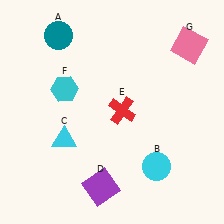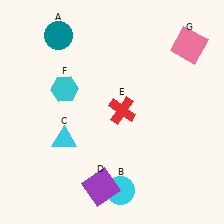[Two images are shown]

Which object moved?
The cyan circle (B) moved left.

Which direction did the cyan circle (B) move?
The cyan circle (B) moved left.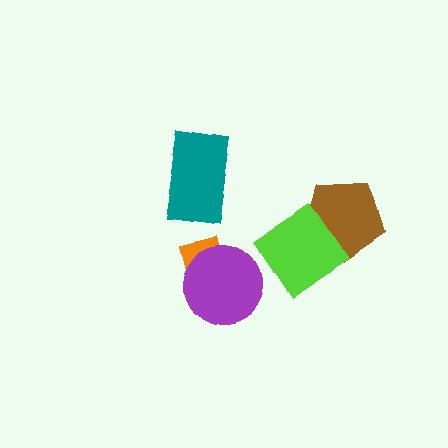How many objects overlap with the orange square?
1 object overlaps with the orange square.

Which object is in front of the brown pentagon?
The lime diamond is in front of the brown pentagon.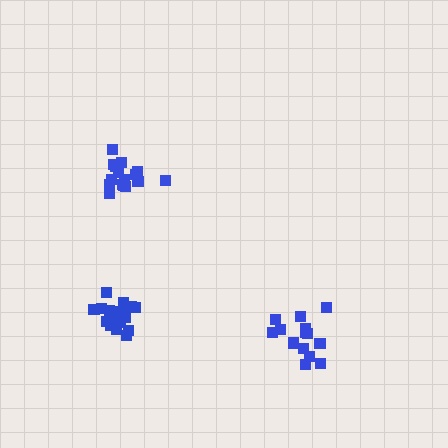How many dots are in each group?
Group 1: 14 dots, Group 2: 16 dots, Group 3: 18 dots (48 total).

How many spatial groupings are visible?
There are 3 spatial groupings.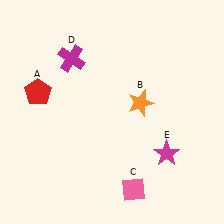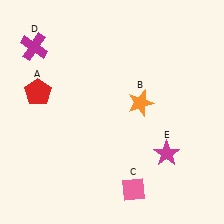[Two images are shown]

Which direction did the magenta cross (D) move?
The magenta cross (D) moved left.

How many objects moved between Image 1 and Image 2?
1 object moved between the two images.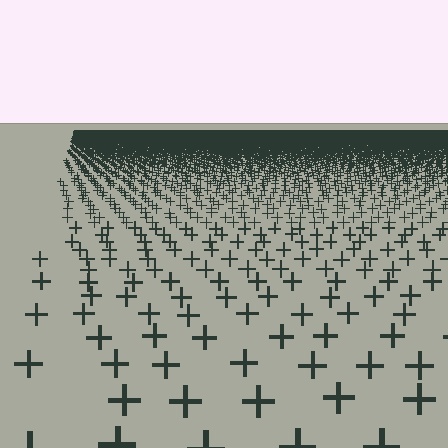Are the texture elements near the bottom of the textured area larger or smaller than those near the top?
Larger. Near the bottom, elements are closer to the viewer and appear at a bigger on-screen size.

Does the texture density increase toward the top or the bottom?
Density increases toward the top.